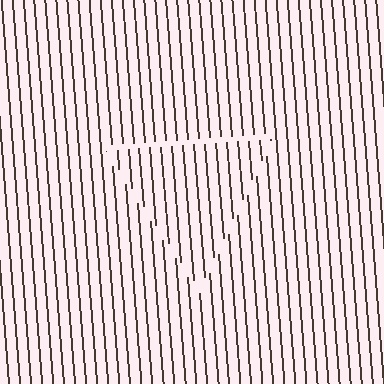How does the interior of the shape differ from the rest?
The interior of the shape contains the same grating, shifted by half a period — the contour is defined by the phase discontinuity where line-ends from the inner and outer gratings abut.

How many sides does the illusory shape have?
3 sides — the line-ends trace a triangle.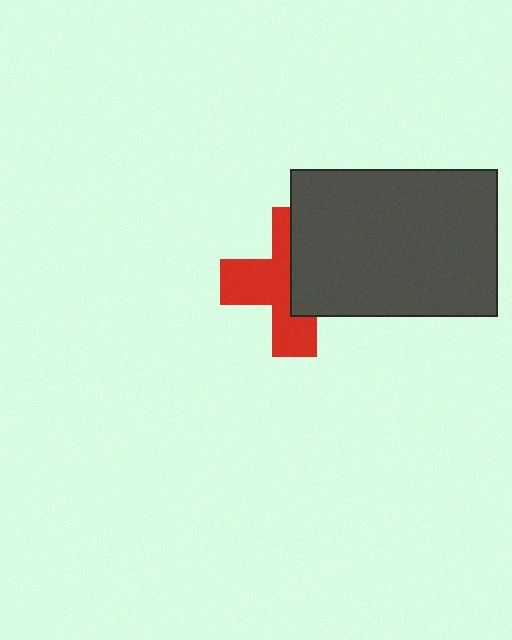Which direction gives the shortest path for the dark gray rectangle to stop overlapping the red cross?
Moving right gives the shortest separation.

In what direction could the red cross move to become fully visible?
The red cross could move left. That would shift it out from behind the dark gray rectangle entirely.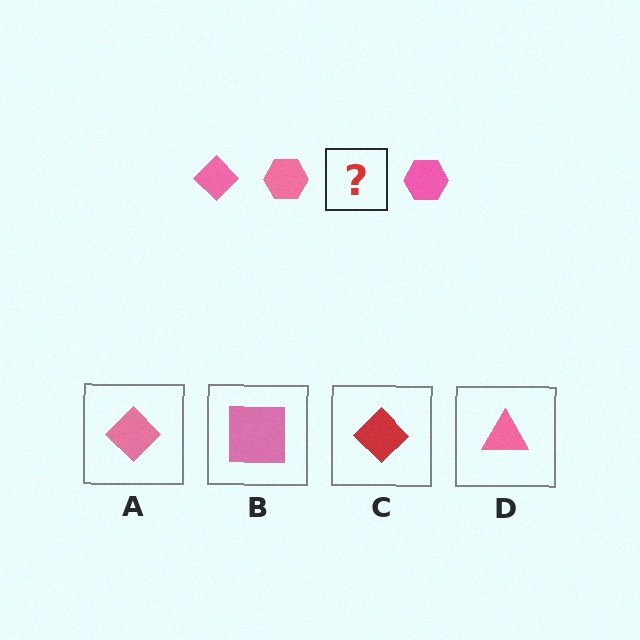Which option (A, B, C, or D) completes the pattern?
A.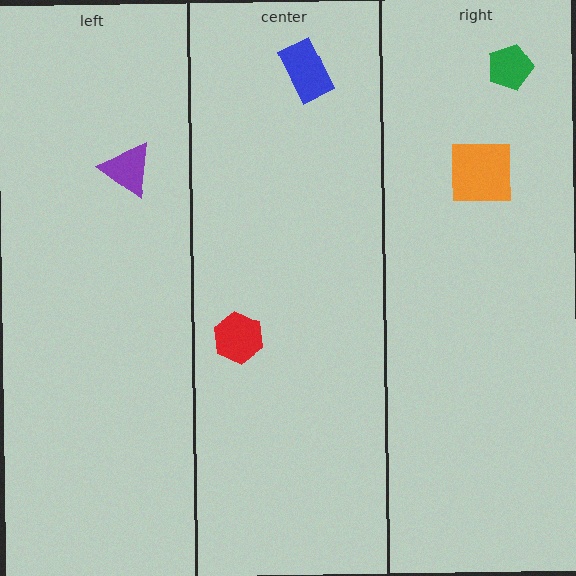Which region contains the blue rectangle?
The center region.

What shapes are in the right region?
The orange square, the green pentagon.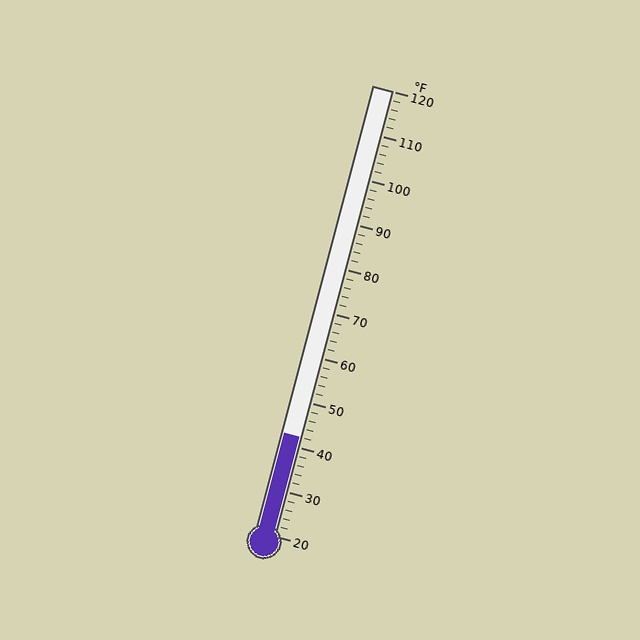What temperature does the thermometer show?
The thermometer shows approximately 42°F.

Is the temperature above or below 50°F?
The temperature is below 50°F.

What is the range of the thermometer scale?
The thermometer scale ranges from 20°F to 120°F.